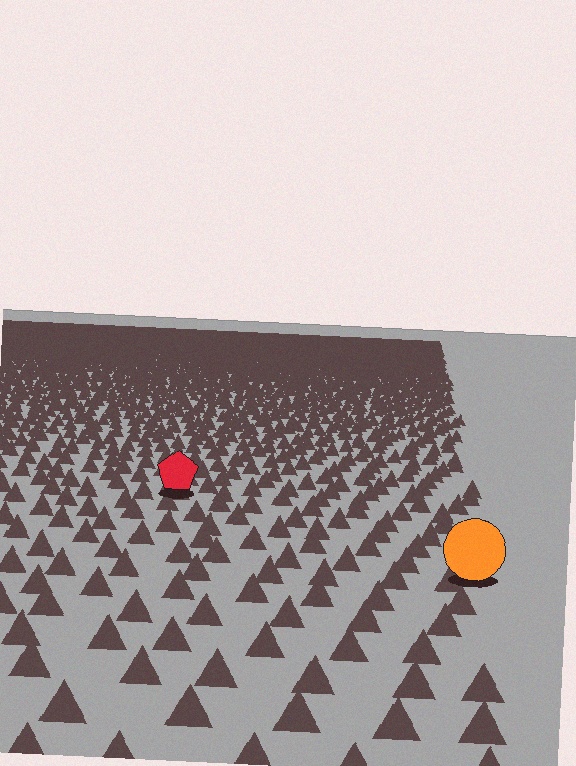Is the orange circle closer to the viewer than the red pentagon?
Yes. The orange circle is closer — you can tell from the texture gradient: the ground texture is coarser near it.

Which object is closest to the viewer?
The orange circle is closest. The texture marks near it are larger and more spread out.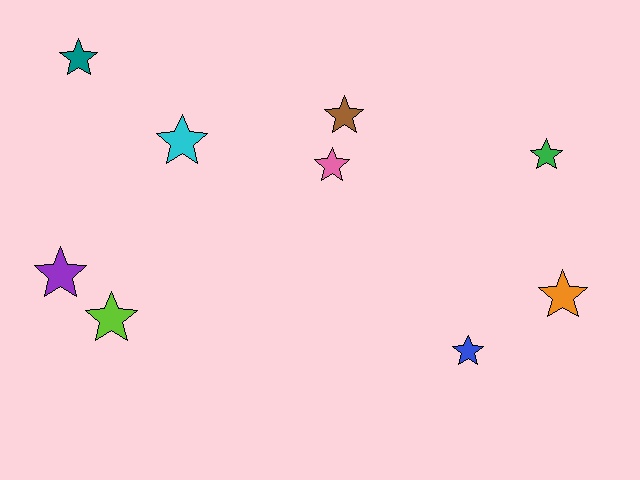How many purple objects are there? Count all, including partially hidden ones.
There is 1 purple object.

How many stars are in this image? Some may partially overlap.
There are 9 stars.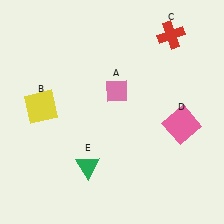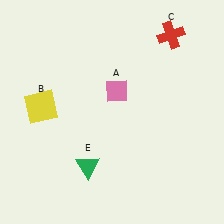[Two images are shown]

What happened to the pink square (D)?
The pink square (D) was removed in Image 2. It was in the bottom-right area of Image 1.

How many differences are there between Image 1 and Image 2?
There is 1 difference between the two images.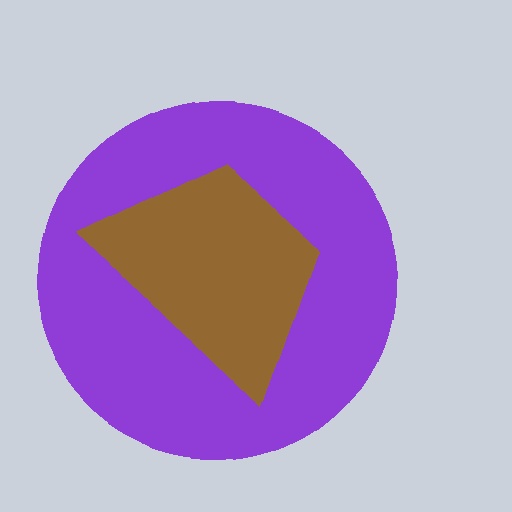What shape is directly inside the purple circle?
The brown trapezoid.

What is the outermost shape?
The purple circle.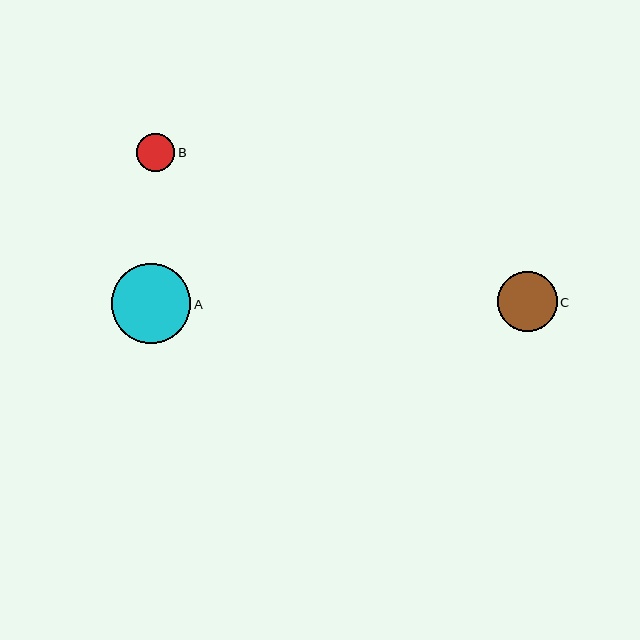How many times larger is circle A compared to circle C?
Circle A is approximately 1.3 times the size of circle C.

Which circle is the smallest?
Circle B is the smallest with a size of approximately 38 pixels.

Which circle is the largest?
Circle A is the largest with a size of approximately 79 pixels.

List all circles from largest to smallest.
From largest to smallest: A, C, B.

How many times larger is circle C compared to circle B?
Circle C is approximately 1.6 times the size of circle B.